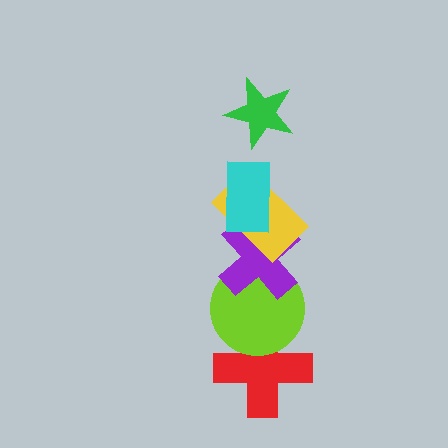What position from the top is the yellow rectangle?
The yellow rectangle is 3rd from the top.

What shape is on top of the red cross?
The lime circle is on top of the red cross.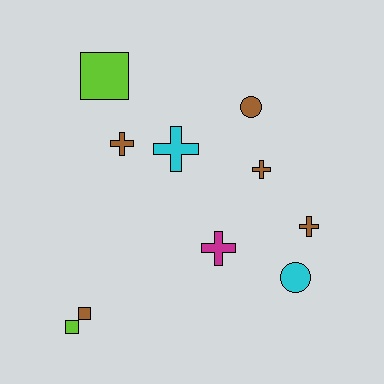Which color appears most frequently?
Brown, with 5 objects.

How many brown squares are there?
There is 1 brown square.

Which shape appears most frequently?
Cross, with 5 objects.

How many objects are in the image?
There are 10 objects.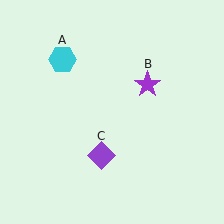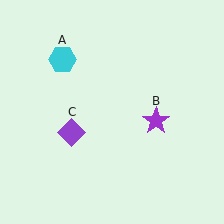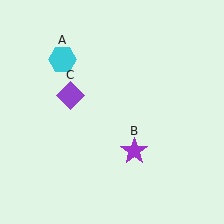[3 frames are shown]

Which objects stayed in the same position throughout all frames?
Cyan hexagon (object A) remained stationary.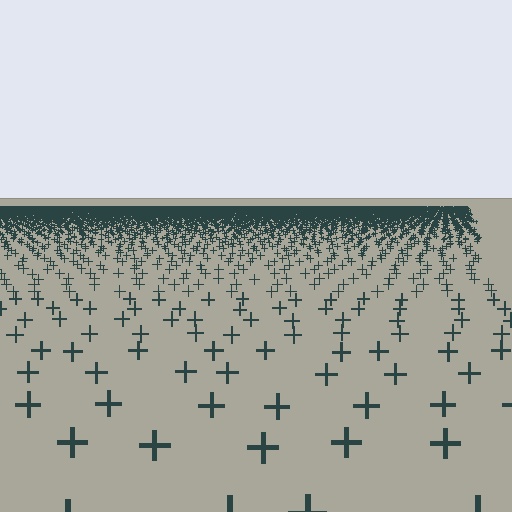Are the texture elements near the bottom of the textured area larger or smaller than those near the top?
Larger. Near the bottom, elements are closer to the viewer and appear at a bigger on-screen size.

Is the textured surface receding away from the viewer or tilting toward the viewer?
The surface is receding away from the viewer. Texture elements get smaller and denser toward the top.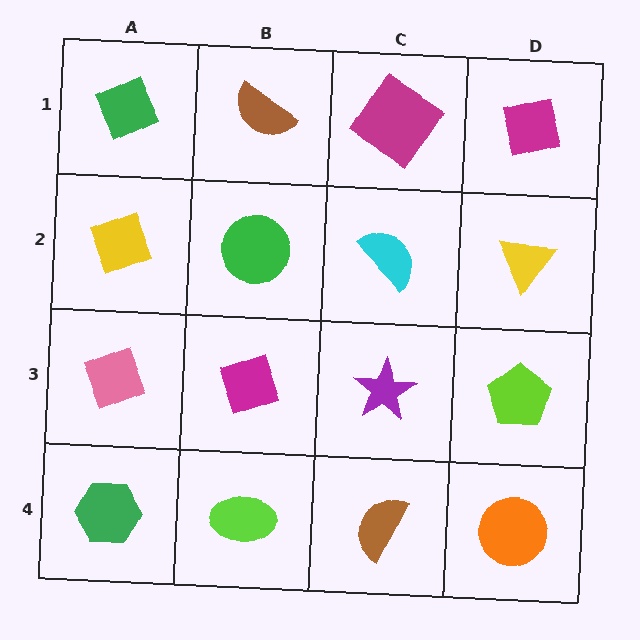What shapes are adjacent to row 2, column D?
A magenta square (row 1, column D), a lime pentagon (row 3, column D), a cyan semicircle (row 2, column C).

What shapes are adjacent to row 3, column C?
A cyan semicircle (row 2, column C), a brown semicircle (row 4, column C), a magenta diamond (row 3, column B), a lime pentagon (row 3, column D).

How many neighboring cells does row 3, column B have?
4.